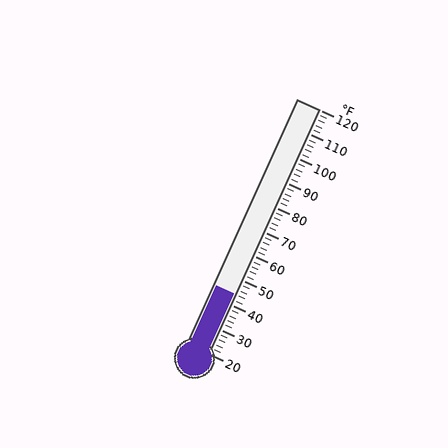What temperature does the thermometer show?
The thermometer shows approximately 44°F.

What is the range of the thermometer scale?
The thermometer scale ranges from 20°F to 120°F.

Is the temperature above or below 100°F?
The temperature is below 100°F.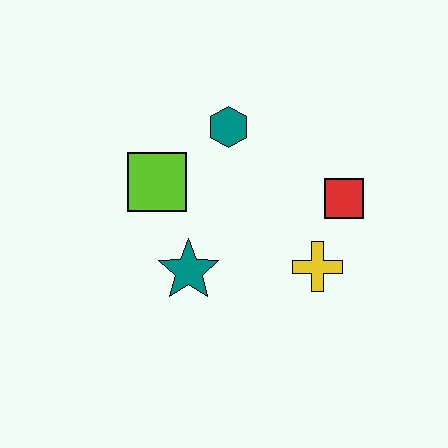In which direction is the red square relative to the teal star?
The red square is to the right of the teal star.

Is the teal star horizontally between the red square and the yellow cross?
No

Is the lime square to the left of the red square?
Yes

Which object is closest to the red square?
The yellow cross is closest to the red square.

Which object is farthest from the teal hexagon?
The yellow cross is farthest from the teal hexagon.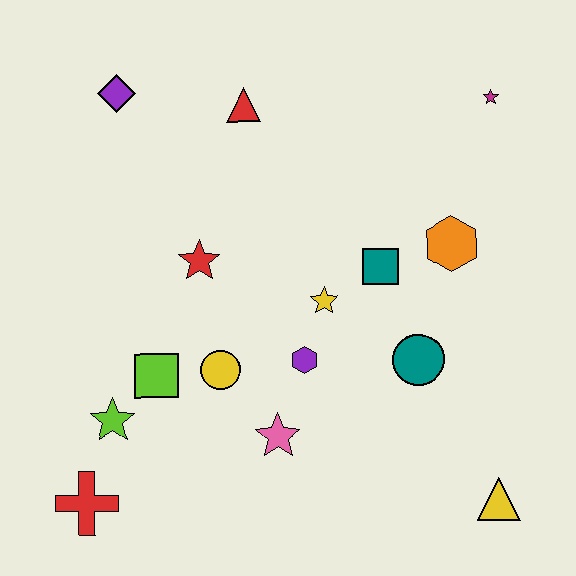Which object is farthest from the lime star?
The magenta star is farthest from the lime star.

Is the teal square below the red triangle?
Yes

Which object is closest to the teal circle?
The teal square is closest to the teal circle.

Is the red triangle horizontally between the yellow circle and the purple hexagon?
Yes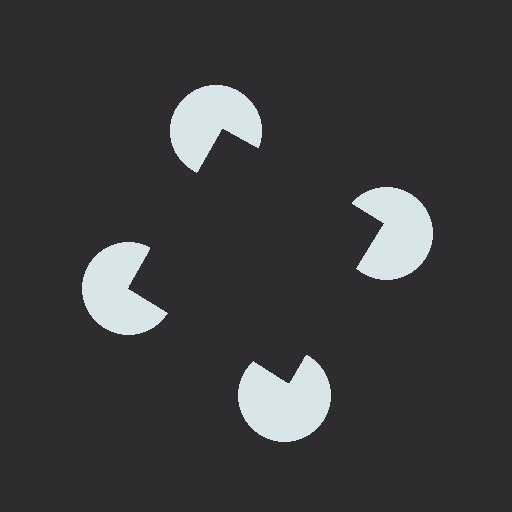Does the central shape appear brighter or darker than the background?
It typically appears slightly darker than the background, even though no actual brightness change is drawn.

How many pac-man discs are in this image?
There are 4 — one at each vertex of the illusory square.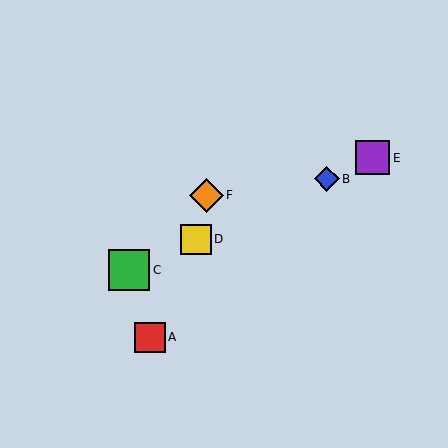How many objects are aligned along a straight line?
4 objects (B, C, D, E) are aligned along a straight line.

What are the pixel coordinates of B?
Object B is at (327, 179).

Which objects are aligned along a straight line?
Objects B, C, D, E are aligned along a straight line.